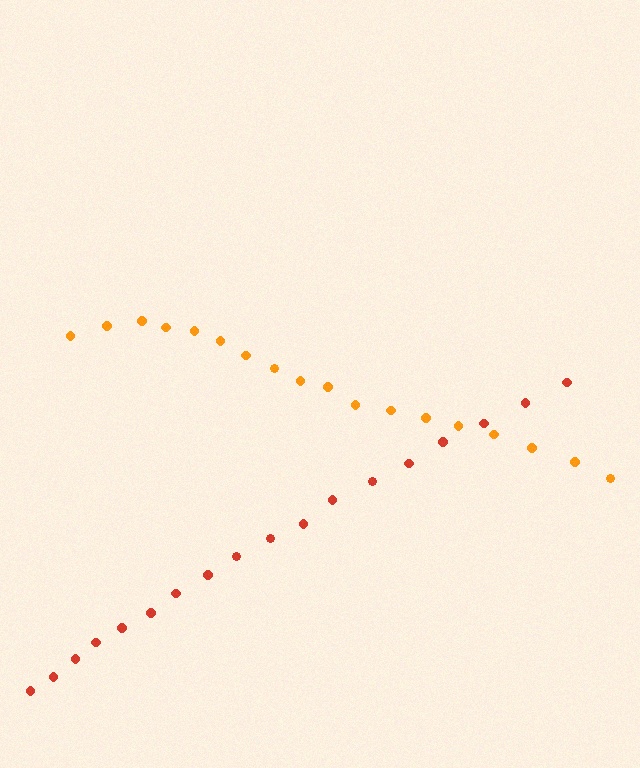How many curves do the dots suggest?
There are 2 distinct paths.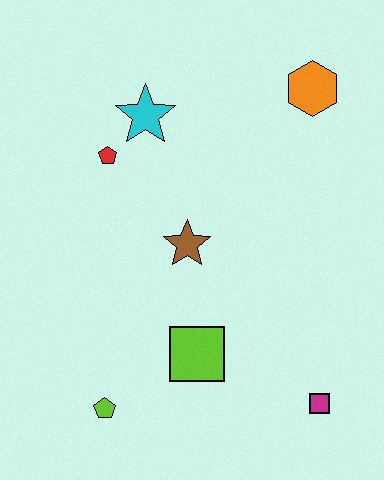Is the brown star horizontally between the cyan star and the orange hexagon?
Yes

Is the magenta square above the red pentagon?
No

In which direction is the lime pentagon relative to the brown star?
The lime pentagon is below the brown star.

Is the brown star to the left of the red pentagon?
No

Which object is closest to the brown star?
The lime square is closest to the brown star.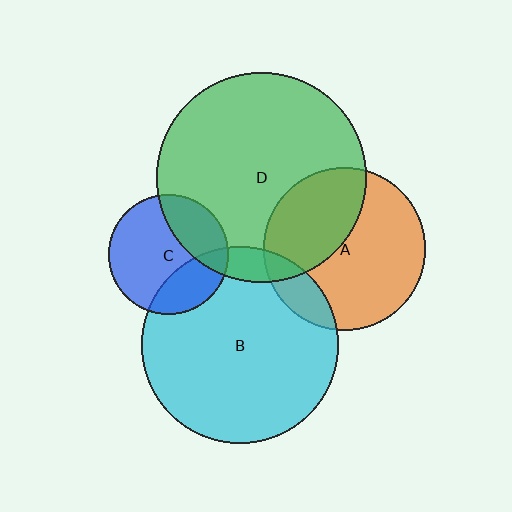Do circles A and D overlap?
Yes.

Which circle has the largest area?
Circle D (green).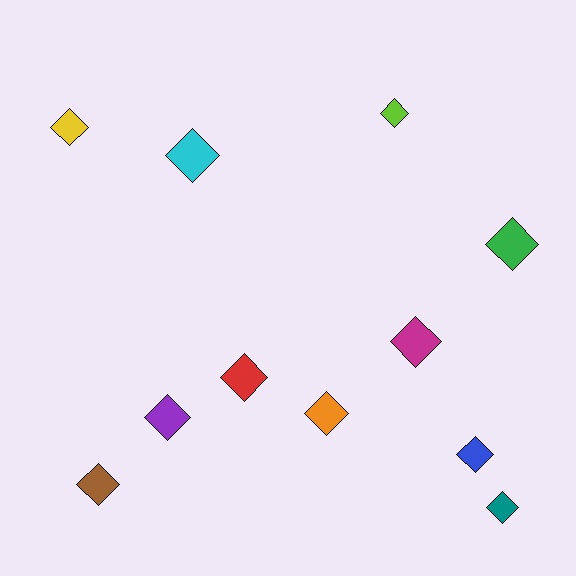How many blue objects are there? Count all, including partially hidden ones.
There is 1 blue object.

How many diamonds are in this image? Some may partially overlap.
There are 11 diamonds.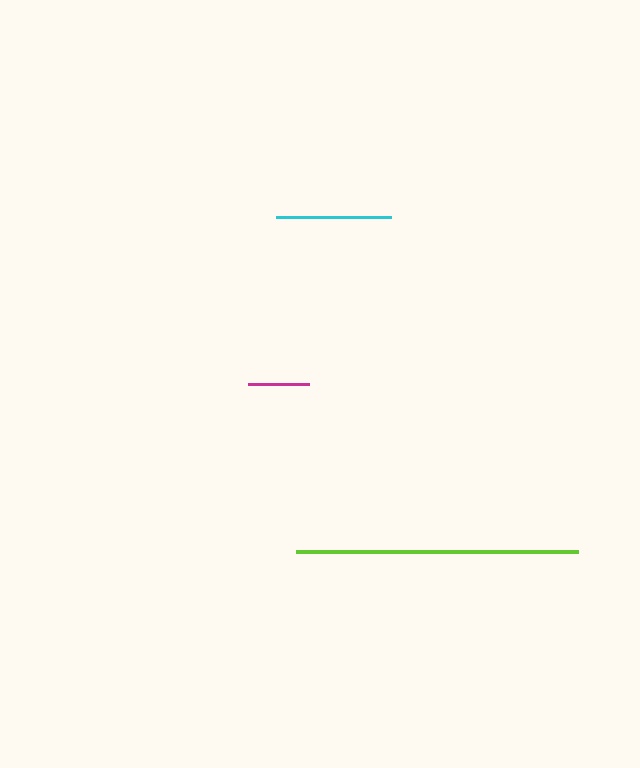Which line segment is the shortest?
The magenta line is the shortest at approximately 62 pixels.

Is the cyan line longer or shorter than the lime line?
The lime line is longer than the cyan line.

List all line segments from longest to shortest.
From longest to shortest: lime, cyan, magenta.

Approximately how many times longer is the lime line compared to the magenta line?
The lime line is approximately 4.6 times the length of the magenta line.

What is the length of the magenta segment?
The magenta segment is approximately 62 pixels long.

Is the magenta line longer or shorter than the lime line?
The lime line is longer than the magenta line.